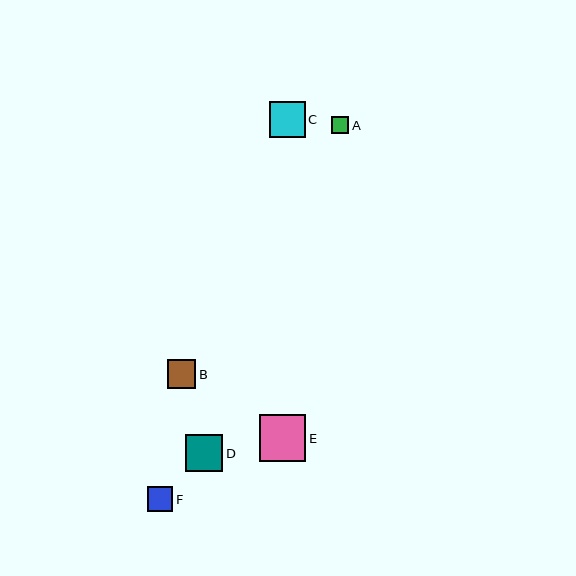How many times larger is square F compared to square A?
Square F is approximately 1.5 times the size of square A.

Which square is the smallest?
Square A is the smallest with a size of approximately 17 pixels.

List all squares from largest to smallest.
From largest to smallest: E, D, C, B, F, A.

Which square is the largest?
Square E is the largest with a size of approximately 46 pixels.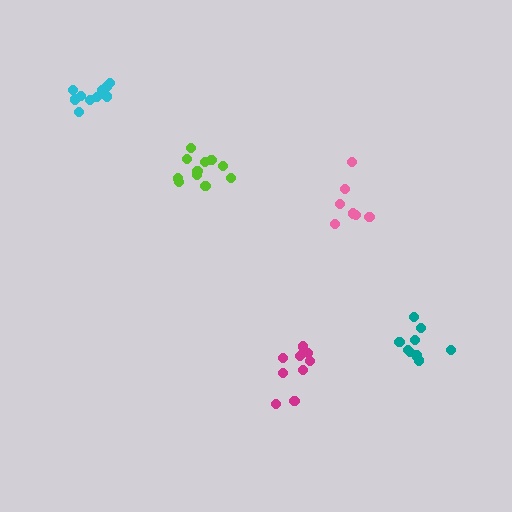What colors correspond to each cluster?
The clusters are colored: teal, lime, pink, magenta, cyan.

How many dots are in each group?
Group 1: 10 dots, Group 2: 11 dots, Group 3: 7 dots, Group 4: 10 dots, Group 5: 10 dots (48 total).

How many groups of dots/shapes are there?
There are 5 groups.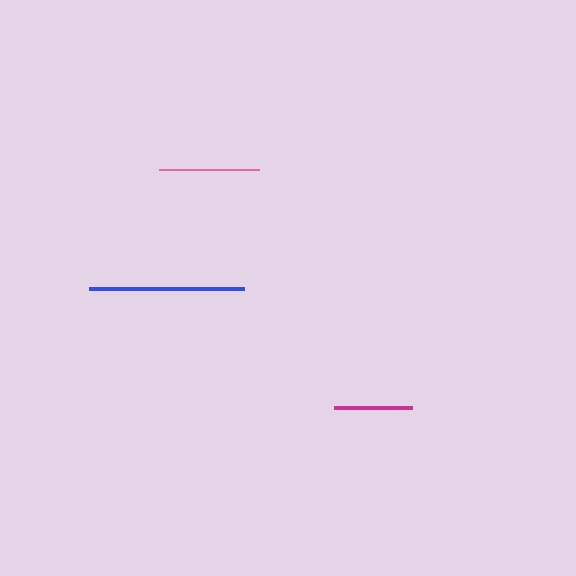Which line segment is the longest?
The blue line is the longest at approximately 155 pixels.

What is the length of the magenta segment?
The magenta segment is approximately 78 pixels long.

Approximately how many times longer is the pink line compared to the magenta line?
The pink line is approximately 1.3 times the length of the magenta line.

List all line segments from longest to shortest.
From longest to shortest: blue, pink, magenta.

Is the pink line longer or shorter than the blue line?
The blue line is longer than the pink line.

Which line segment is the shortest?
The magenta line is the shortest at approximately 78 pixels.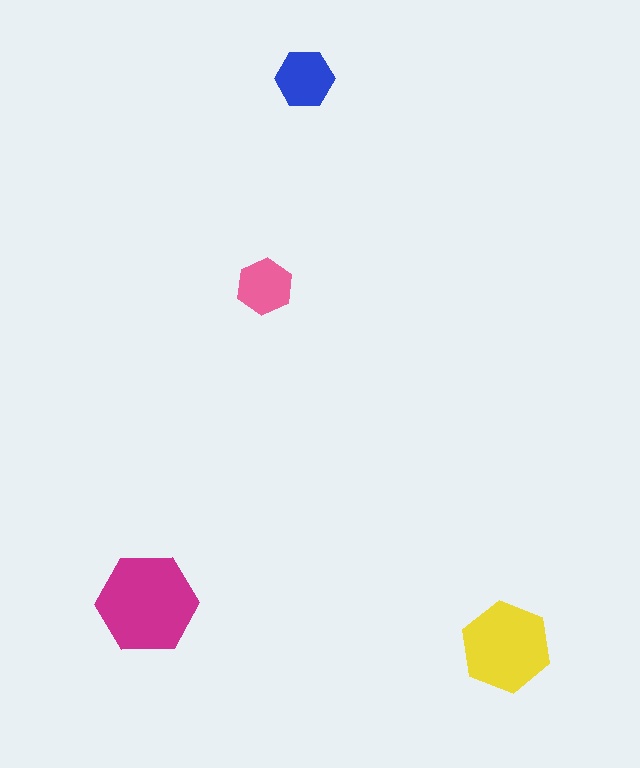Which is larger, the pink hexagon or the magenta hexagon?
The magenta one.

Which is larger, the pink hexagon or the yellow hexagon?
The yellow one.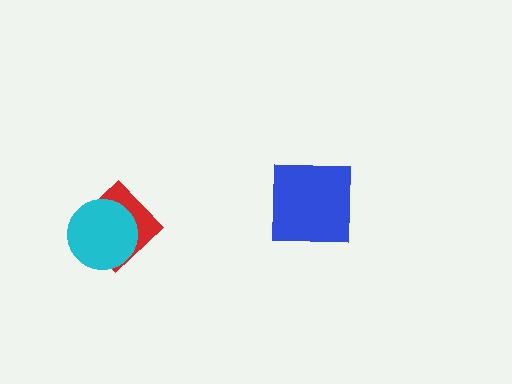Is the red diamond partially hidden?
Yes, it is partially covered by another shape.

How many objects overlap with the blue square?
0 objects overlap with the blue square.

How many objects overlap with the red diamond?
1 object overlaps with the red diamond.